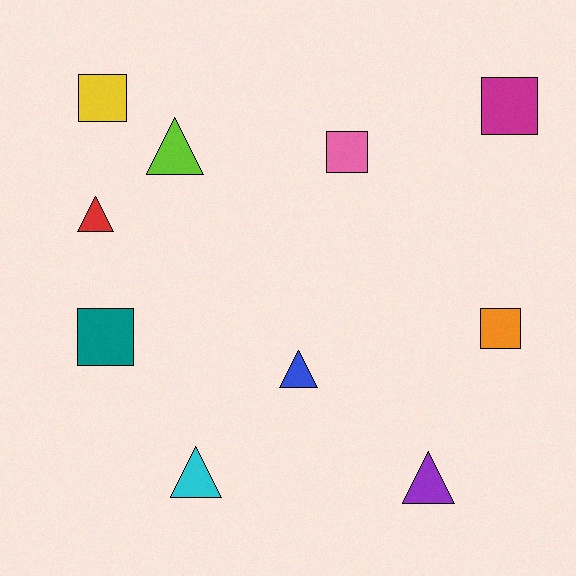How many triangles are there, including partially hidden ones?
There are 5 triangles.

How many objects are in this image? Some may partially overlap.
There are 10 objects.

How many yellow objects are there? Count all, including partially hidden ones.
There is 1 yellow object.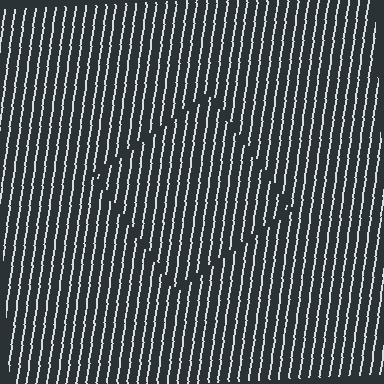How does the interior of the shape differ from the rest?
The interior of the shape contains the same grating, shifted by half a period — the contour is defined by the phase discontinuity where line-ends from the inner and outer gratings abut.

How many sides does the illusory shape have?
4 sides — the line-ends trace a square.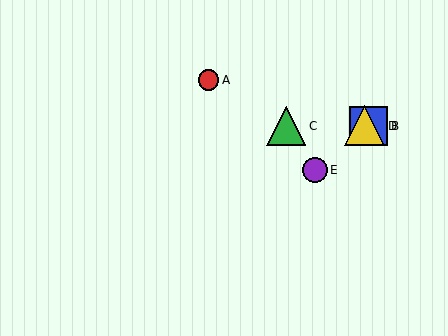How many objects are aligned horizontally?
3 objects (B, C, D) are aligned horizontally.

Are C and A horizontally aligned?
No, C is at y≈126 and A is at y≈80.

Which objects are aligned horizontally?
Objects B, C, D are aligned horizontally.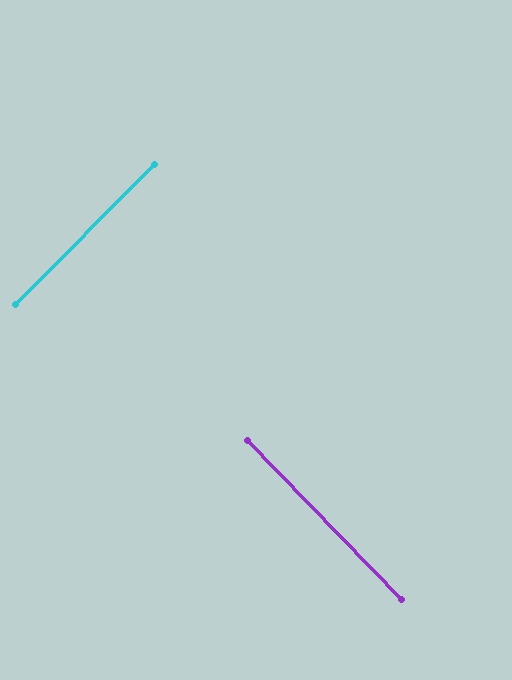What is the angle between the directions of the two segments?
Approximately 89 degrees.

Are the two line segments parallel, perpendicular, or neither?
Perpendicular — they meet at approximately 89°.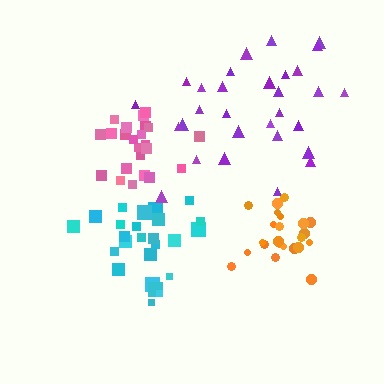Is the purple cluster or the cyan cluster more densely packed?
Cyan.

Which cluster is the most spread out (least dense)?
Purple.